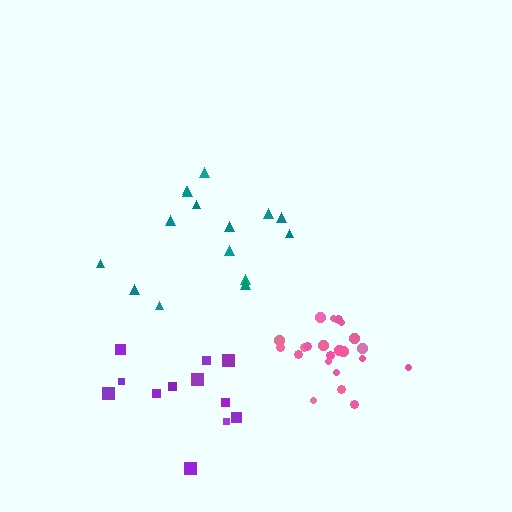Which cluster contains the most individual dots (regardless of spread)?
Pink (22).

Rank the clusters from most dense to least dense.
pink, purple, teal.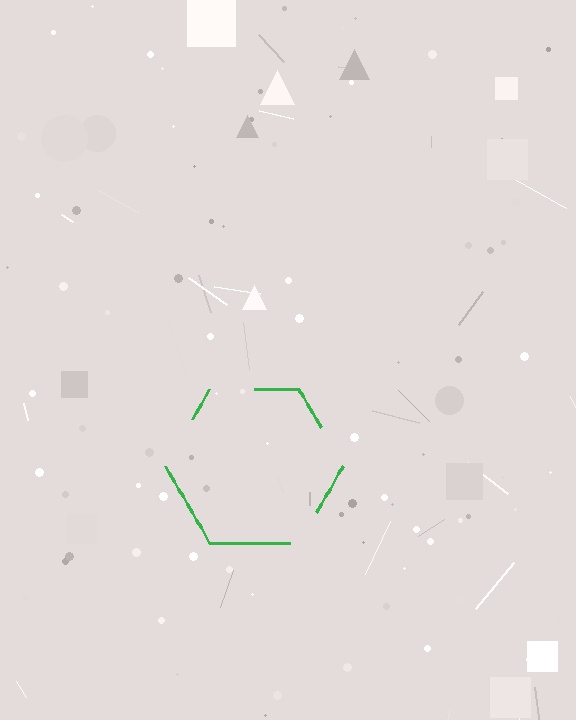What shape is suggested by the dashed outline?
The dashed outline suggests a hexagon.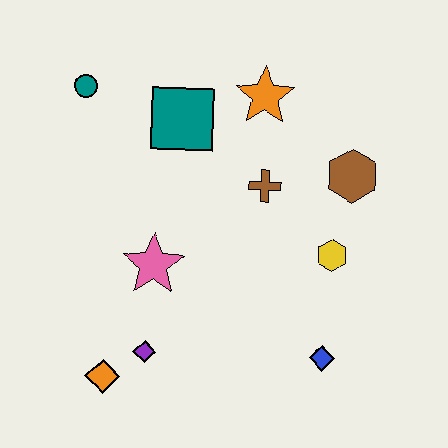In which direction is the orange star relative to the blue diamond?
The orange star is above the blue diamond.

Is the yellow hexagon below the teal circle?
Yes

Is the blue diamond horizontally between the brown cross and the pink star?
No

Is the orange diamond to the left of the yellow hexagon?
Yes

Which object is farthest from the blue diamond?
The teal circle is farthest from the blue diamond.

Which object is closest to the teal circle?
The teal square is closest to the teal circle.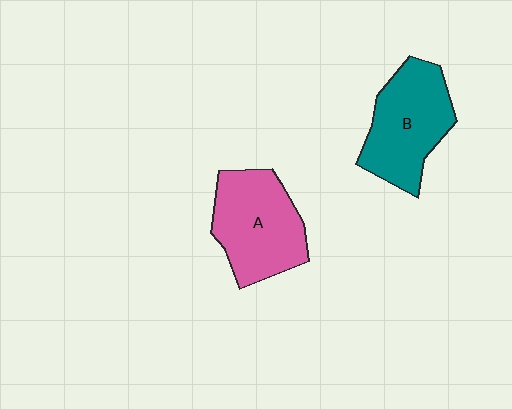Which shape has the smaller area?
Shape B (teal).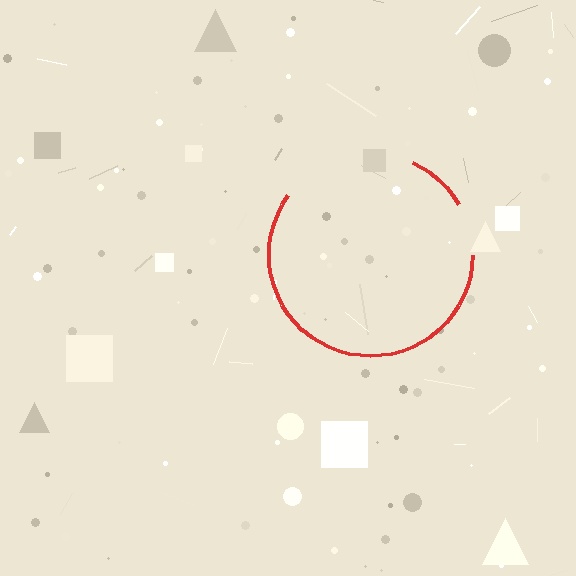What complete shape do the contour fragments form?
The contour fragments form a circle.